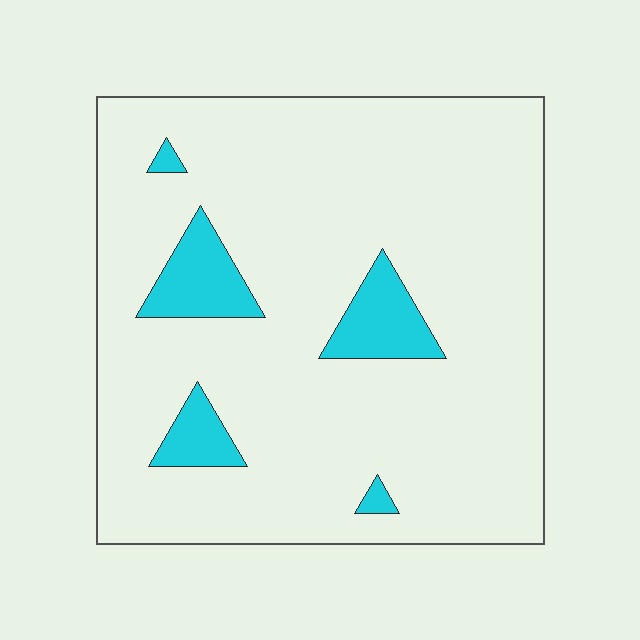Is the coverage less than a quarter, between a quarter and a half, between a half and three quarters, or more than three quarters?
Less than a quarter.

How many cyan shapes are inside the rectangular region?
5.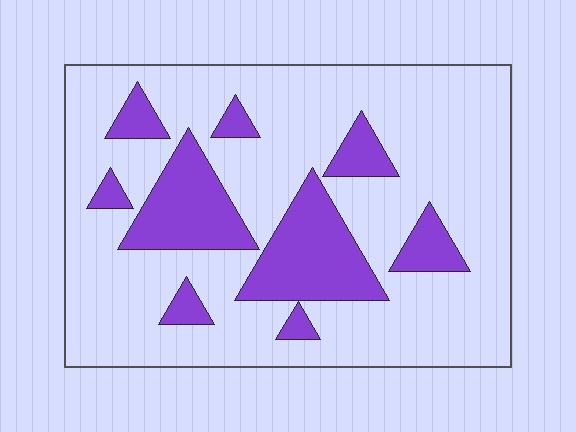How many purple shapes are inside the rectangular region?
9.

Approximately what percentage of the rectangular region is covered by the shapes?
Approximately 25%.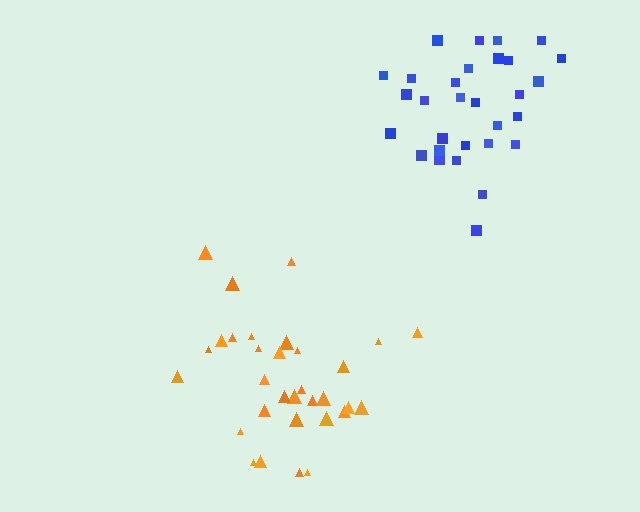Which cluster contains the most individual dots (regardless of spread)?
Orange (32).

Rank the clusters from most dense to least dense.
blue, orange.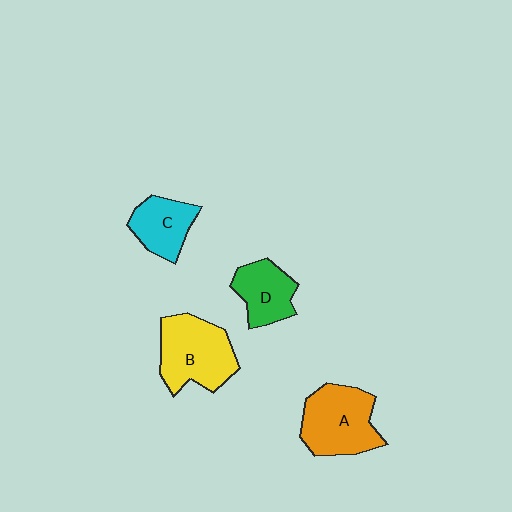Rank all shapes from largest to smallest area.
From largest to smallest: B (yellow), A (orange), D (green), C (cyan).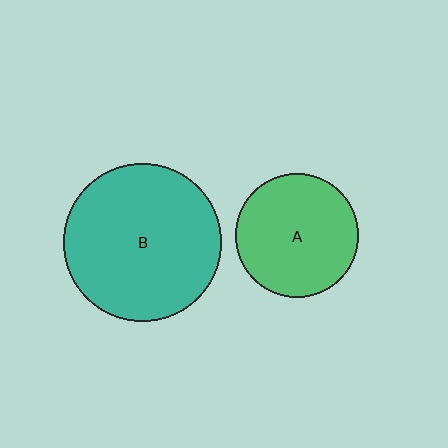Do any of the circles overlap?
No, none of the circles overlap.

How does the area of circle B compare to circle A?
Approximately 1.6 times.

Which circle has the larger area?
Circle B (teal).